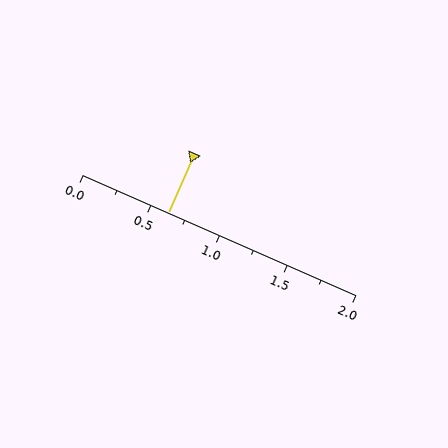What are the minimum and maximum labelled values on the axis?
The axis runs from 0.0 to 2.0.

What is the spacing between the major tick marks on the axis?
The major ticks are spaced 0.5 apart.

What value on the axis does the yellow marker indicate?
The marker indicates approximately 0.62.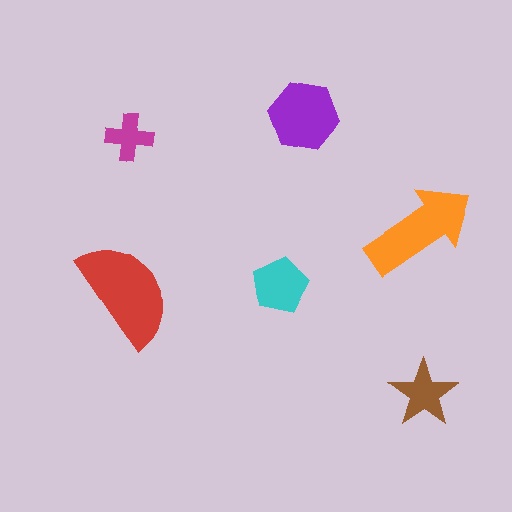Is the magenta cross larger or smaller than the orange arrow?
Smaller.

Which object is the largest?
The red semicircle.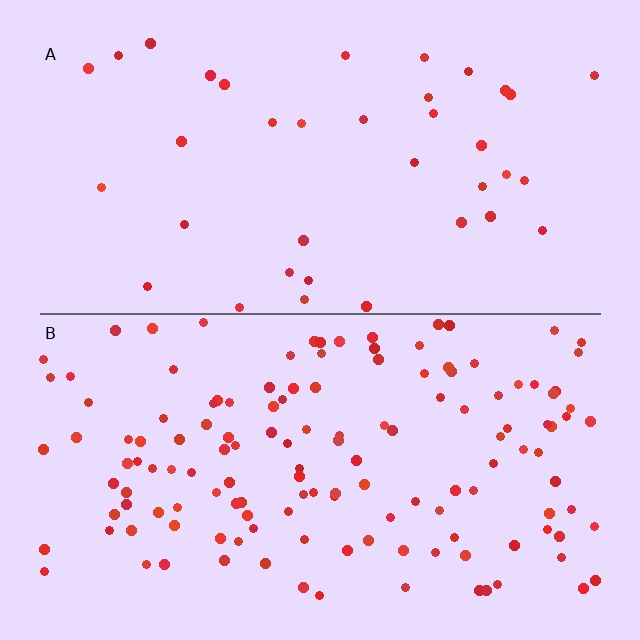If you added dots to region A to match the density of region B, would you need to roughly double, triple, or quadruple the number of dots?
Approximately quadruple.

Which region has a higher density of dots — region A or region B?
B (the bottom).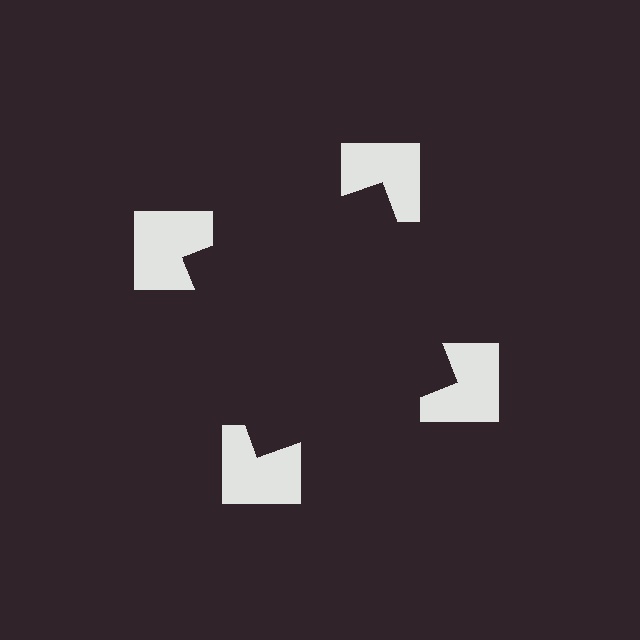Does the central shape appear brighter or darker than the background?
It typically appears slightly darker than the background, even though no actual brightness change is drawn.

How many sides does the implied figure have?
4 sides.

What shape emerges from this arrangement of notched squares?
An illusory square — its edges are inferred from the aligned wedge cuts in the notched squares, not physically drawn.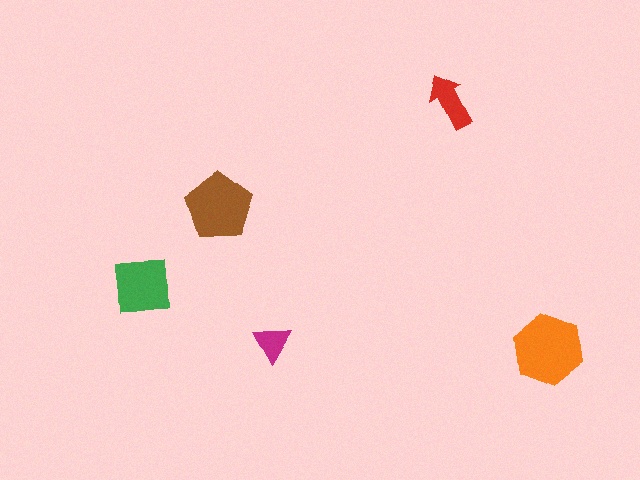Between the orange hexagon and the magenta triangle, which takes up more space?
The orange hexagon.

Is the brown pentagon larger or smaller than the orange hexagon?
Smaller.